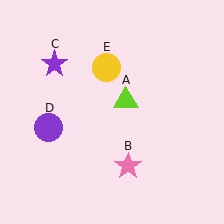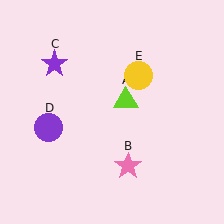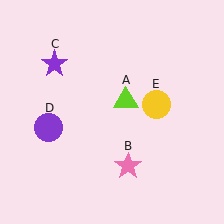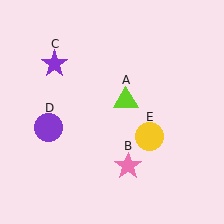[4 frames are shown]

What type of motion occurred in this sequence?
The yellow circle (object E) rotated clockwise around the center of the scene.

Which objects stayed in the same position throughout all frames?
Lime triangle (object A) and pink star (object B) and purple star (object C) and purple circle (object D) remained stationary.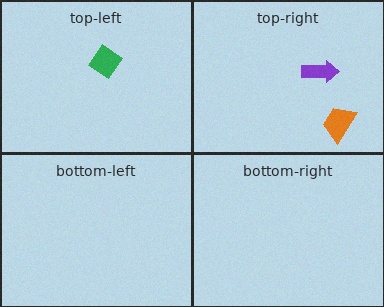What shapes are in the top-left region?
The green diamond.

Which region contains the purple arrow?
The top-right region.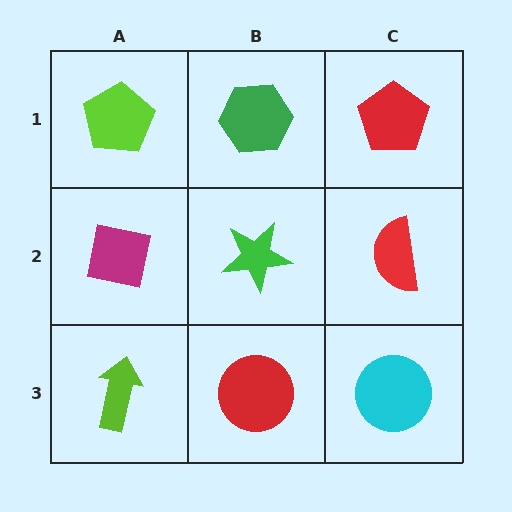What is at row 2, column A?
A magenta square.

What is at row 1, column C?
A red pentagon.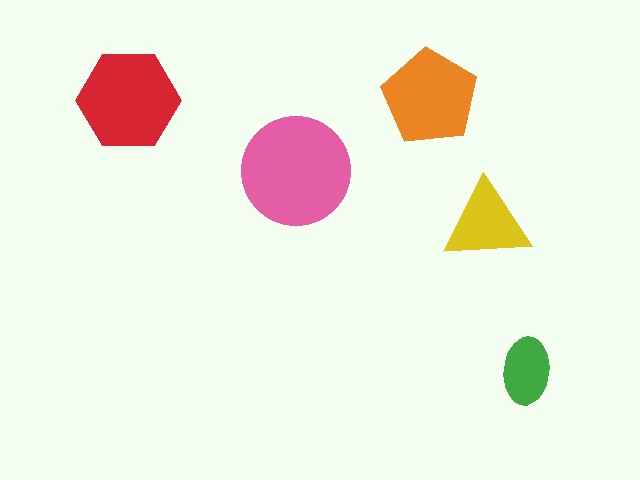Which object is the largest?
The pink circle.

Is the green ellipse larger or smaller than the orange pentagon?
Smaller.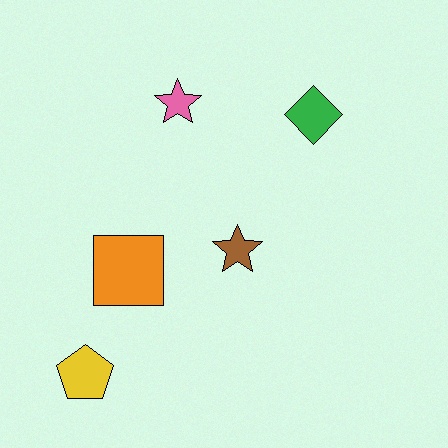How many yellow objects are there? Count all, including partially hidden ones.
There is 1 yellow object.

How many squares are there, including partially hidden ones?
There is 1 square.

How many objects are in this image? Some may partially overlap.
There are 5 objects.